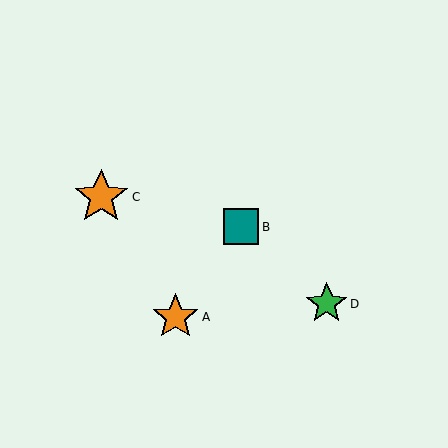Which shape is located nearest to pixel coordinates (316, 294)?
The green star (labeled D) at (327, 304) is nearest to that location.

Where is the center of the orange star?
The center of the orange star is at (101, 197).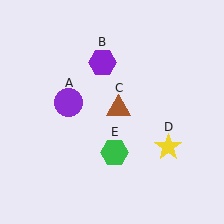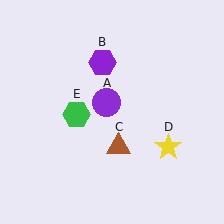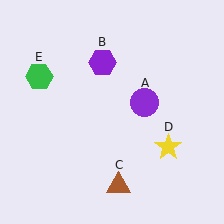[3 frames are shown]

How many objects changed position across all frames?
3 objects changed position: purple circle (object A), brown triangle (object C), green hexagon (object E).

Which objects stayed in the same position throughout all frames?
Purple hexagon (object B) and yellow star (object D) remained stationary.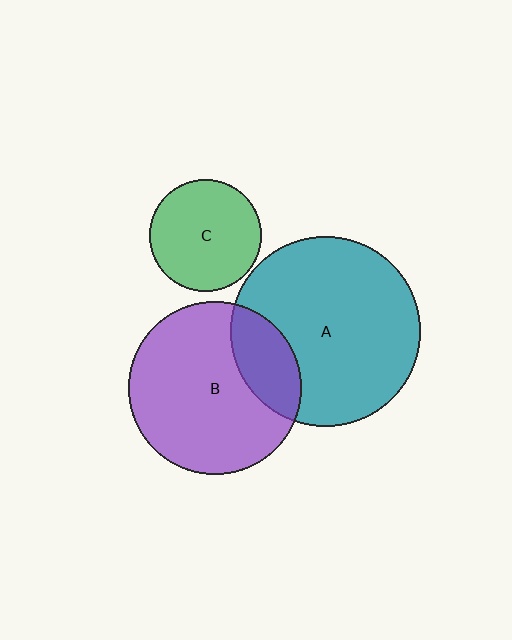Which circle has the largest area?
Circle A (teal).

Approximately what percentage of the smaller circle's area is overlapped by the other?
Approximately 20%.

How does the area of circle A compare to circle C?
Approximately 2.9 times.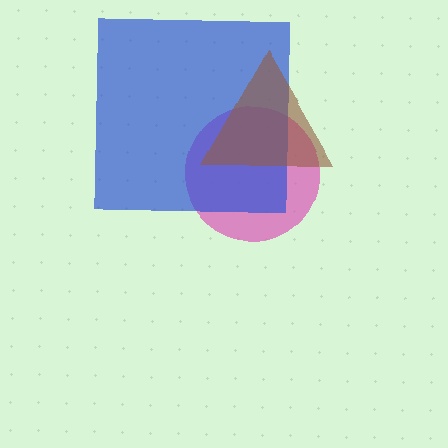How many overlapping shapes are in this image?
There are 3 overlapping shapes in the image.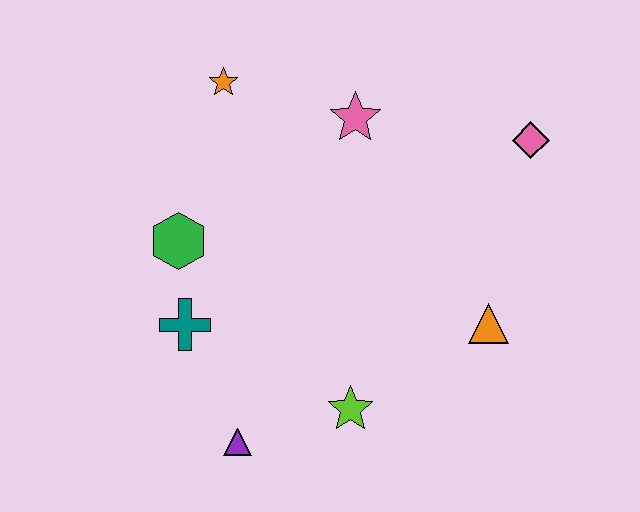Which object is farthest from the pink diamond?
The purple triangle is farthest from the pink diamond.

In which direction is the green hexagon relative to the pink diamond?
The green hexagon is to the left of the pink diamond.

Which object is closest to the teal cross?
The green hexagon is closest to the teal cross.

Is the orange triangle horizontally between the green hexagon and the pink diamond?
Yes